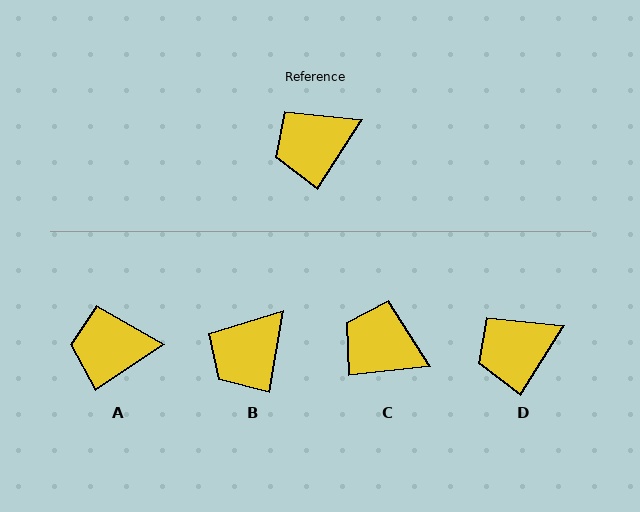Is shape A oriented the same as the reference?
No, it is off by about 24 degrees.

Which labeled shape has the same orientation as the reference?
D.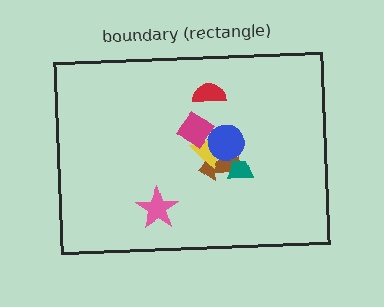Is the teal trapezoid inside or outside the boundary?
Inside.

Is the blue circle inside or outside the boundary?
Inside.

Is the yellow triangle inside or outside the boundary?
Inside.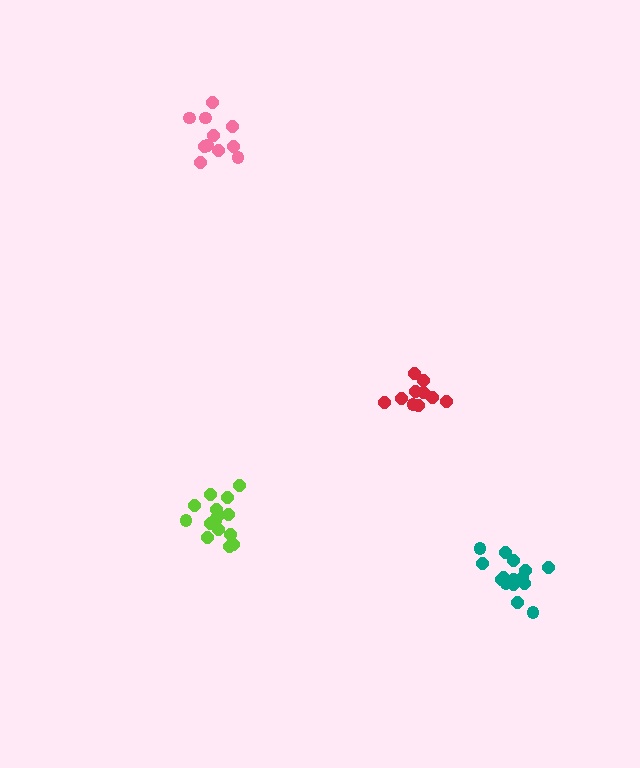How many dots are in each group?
Group 1: 15 dots, Group 2: 16 dots, Group 3: 10 dots, Group 4: 11 dots (52 total).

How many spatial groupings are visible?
There are 4 spatial groupings.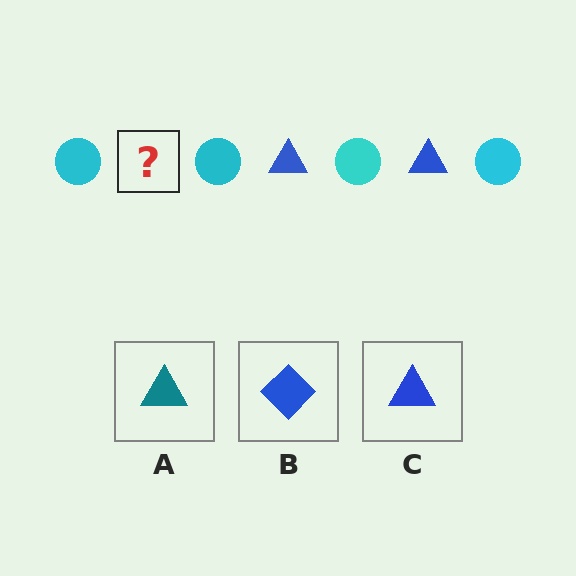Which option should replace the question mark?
Option C.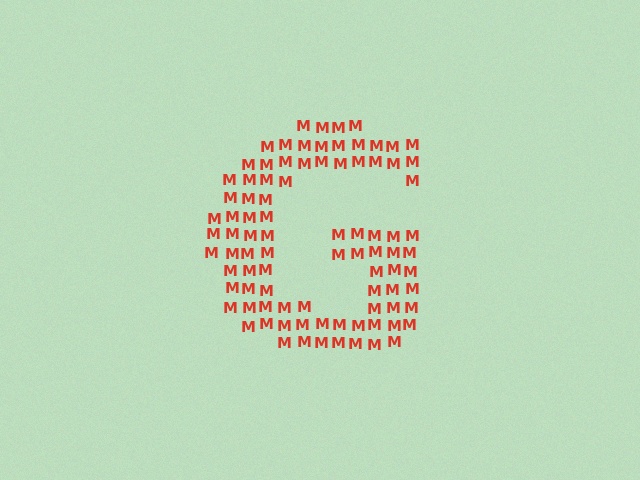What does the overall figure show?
The overall figure shows the letter G.